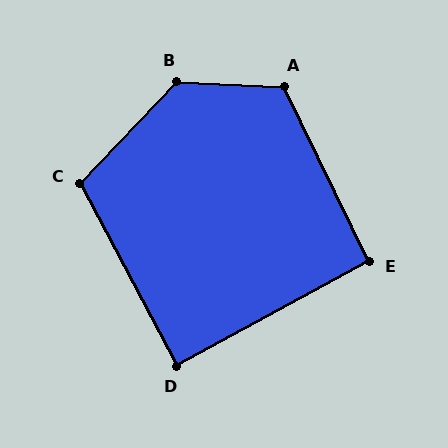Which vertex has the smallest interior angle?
D, at approximately 89 degrees.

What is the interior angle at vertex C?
Approximately 108 degrees (obtuse).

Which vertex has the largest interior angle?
B, at approximately 131 degrees.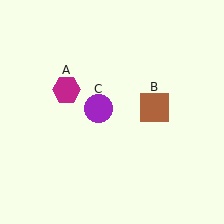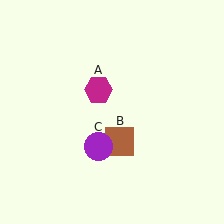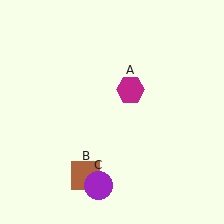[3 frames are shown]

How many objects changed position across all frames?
3 objects changed position: magenta hexagon (object A), brown square (object B), purple circle (object C).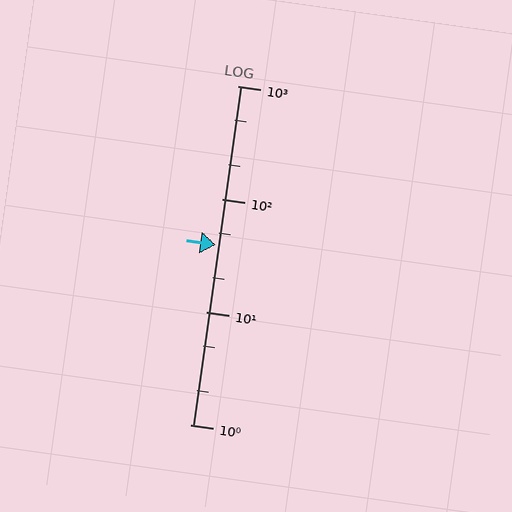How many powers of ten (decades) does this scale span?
The scale spans 3 decades, from 1 to 1000.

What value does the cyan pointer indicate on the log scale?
The pointer indicates approximately 39.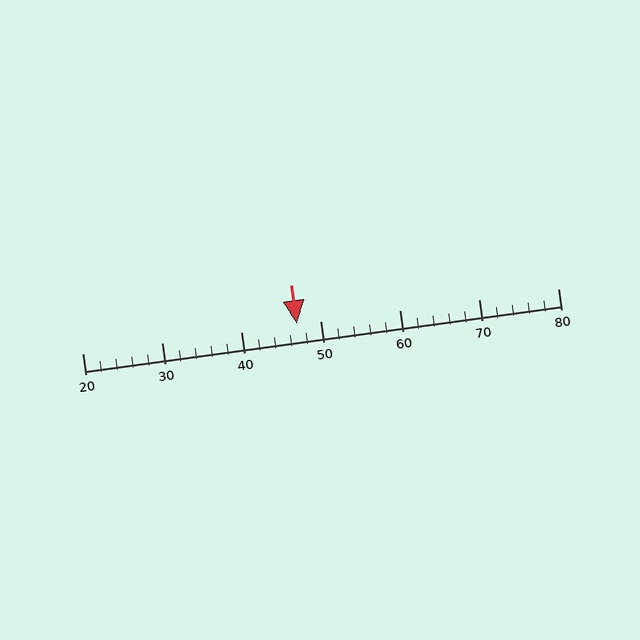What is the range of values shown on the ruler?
The ruler shows values from 20 to 80.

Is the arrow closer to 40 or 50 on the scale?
The arrow is closer to 50.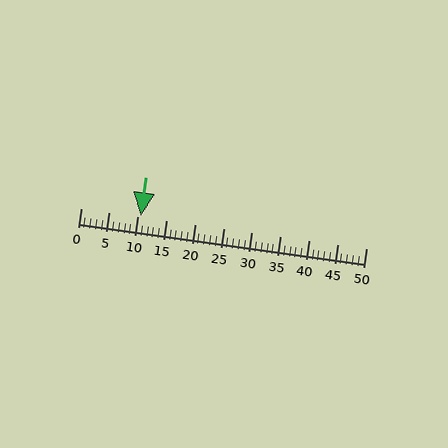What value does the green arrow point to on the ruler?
The green arrow points to approximately 10.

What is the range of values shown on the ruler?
The ruler shows values from 0 to 50.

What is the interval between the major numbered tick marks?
The major tick marks are spaced 5 units apart.